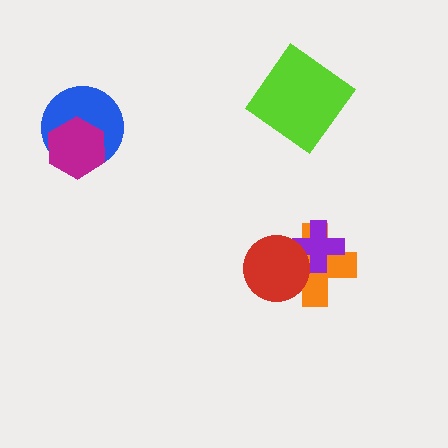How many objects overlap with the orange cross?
2 objects overlap with the orange cross.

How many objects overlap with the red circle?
2 objects overlap with the red circle.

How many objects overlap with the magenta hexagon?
1 object overlaps with the magenta hexagon.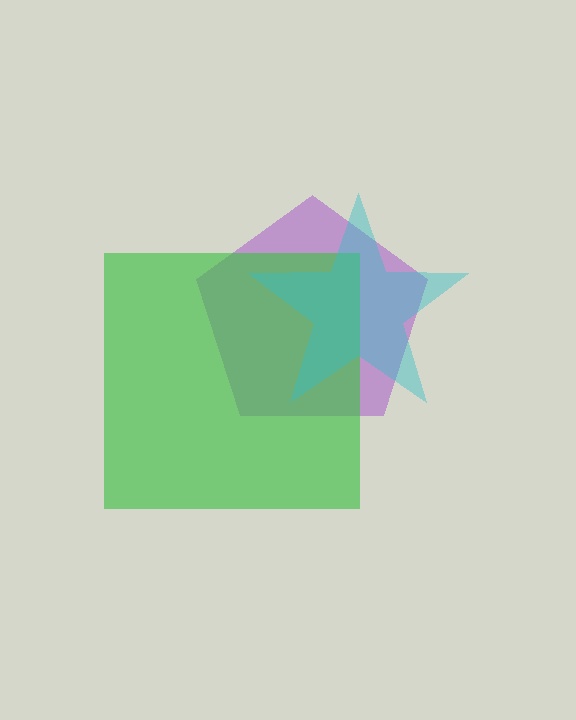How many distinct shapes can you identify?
There are 3 distinct shapes: a purple pentagon, a green square, a cyan star.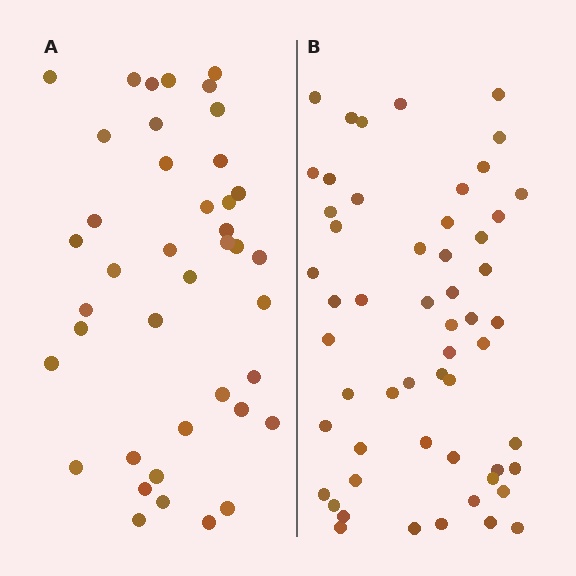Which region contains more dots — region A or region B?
Region B (the right region) has more dots.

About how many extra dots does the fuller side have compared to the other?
Region B has approximately 15 more dots than region A.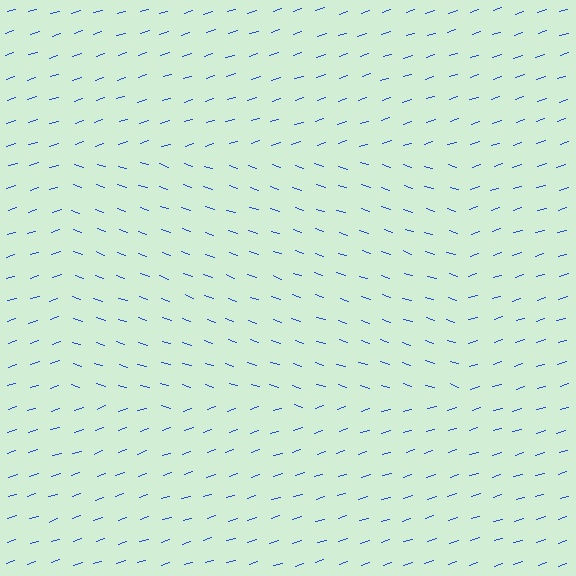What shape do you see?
I see a rectangle.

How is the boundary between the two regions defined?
The boundary is defined purely by a change in line orientation (approximately 36 degrees difference). All lines are the same color and thickness.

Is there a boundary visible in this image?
Yes, there is a texture boundary formed by a change in line orientation.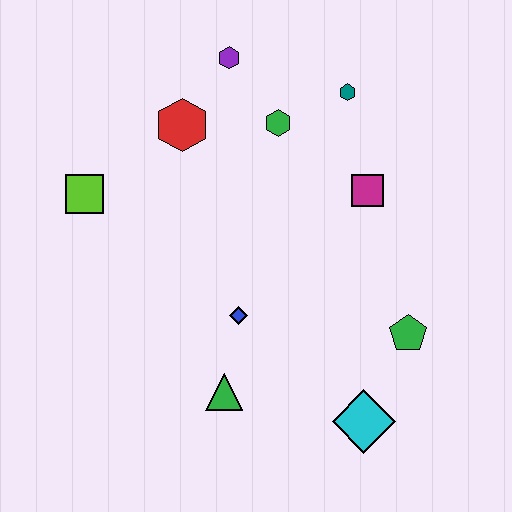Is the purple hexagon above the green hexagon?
Yes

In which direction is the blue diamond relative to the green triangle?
The blue diamond is above the green triangle.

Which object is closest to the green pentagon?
The cyan diamond is closest to the green pentagon.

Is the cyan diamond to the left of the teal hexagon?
No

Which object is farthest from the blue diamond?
The purple hexagon is farthest from the blue diamond.